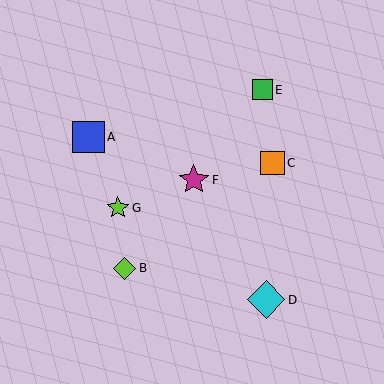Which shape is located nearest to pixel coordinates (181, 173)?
The magenta star (labeled F) at (194, 180) is nearest to that location.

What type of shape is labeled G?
Shape G is a lime star.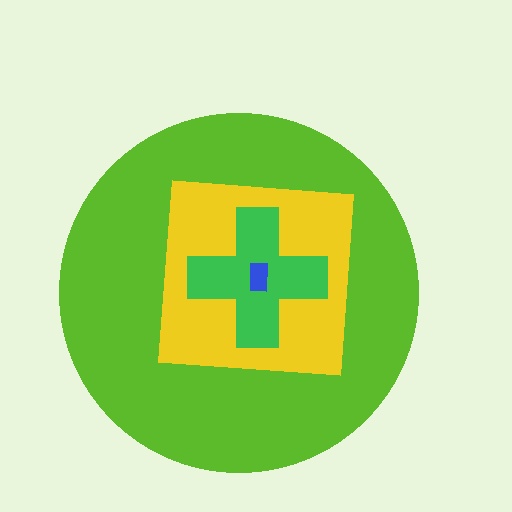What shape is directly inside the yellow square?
The green cross.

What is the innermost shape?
The blue rectangle.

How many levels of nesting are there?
4.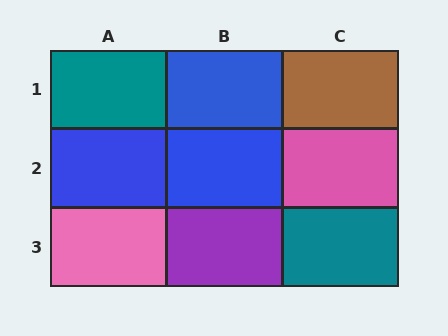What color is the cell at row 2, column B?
Blue.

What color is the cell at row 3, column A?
Pink.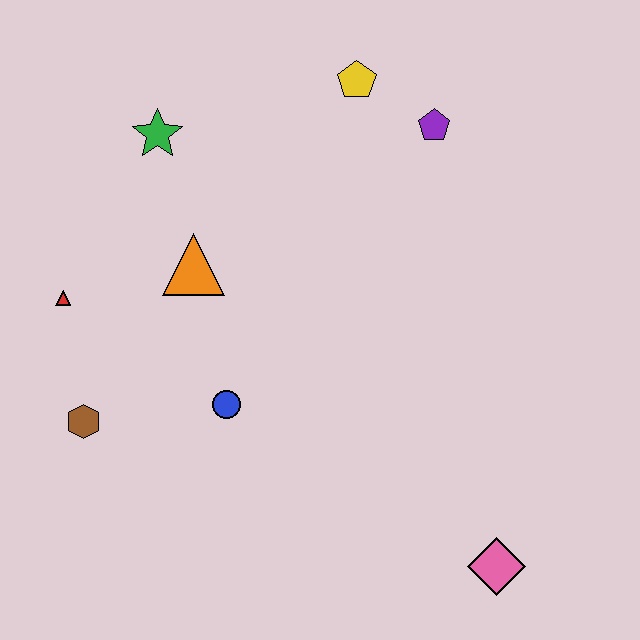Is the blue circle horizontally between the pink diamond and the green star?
Yes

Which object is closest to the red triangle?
The brown hexagon is closest to the red triangle.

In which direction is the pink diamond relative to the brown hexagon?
The pink diamond is to the right of the brown hexagon.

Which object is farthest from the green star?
The pink diamond is farthest from the green star.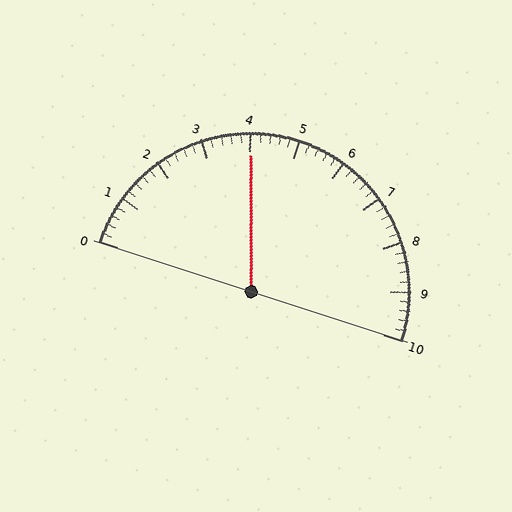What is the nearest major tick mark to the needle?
The nearest major tick mark is 4.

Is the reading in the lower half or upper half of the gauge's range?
The reading is in the lower half of the range (0 to 10).